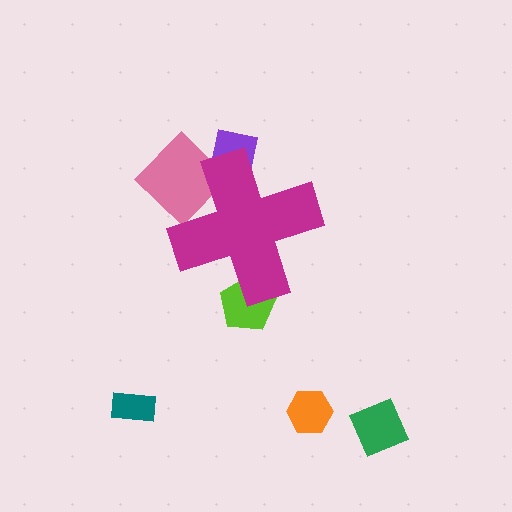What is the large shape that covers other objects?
A magenta cross.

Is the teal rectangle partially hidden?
No, the teal rectangle is fully visible.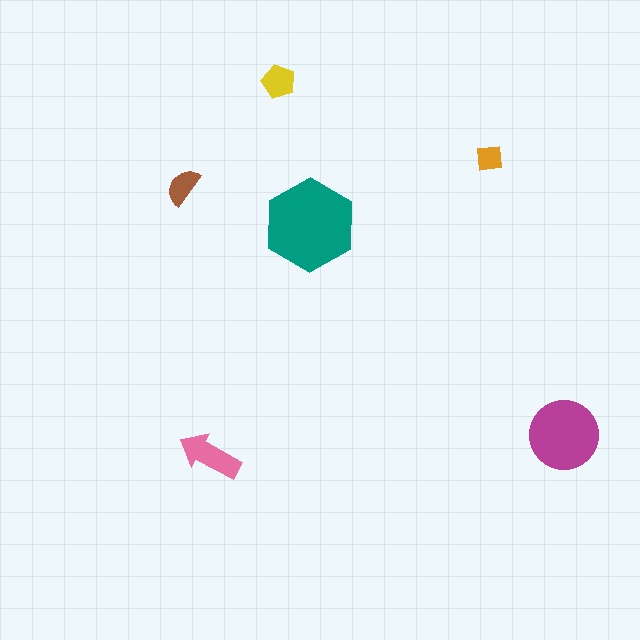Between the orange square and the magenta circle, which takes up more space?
The magenta circle.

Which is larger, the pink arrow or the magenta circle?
The magenta circle.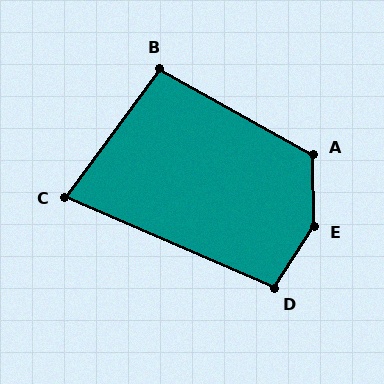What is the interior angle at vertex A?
Approximately 120 degrees (obtuse).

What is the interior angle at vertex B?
Approximately 97 degrees (obtuse).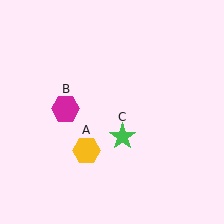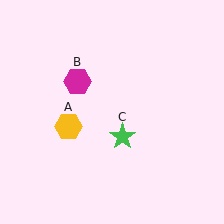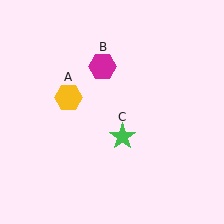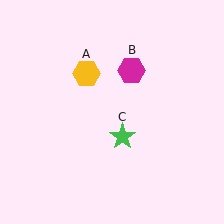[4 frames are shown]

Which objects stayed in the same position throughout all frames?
Green star (object C) remained stationary.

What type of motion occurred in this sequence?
The yellow hexagon (object A), magenta hexagon (object B) rotated clockwise around the center of the scene.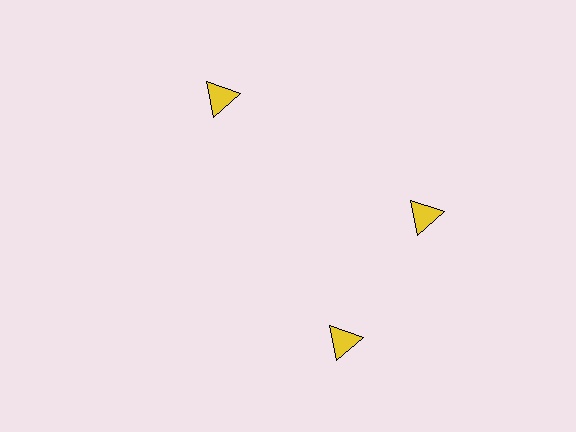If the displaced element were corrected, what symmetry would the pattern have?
It would have 3-fold rotational symmetry — the pattern would map onto itself every 120 degrees.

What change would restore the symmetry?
The symmetry would be restored by rotating it back into even spacing with its neighbors so that all 3 triangles sit at equal angles and equal distance from the center.